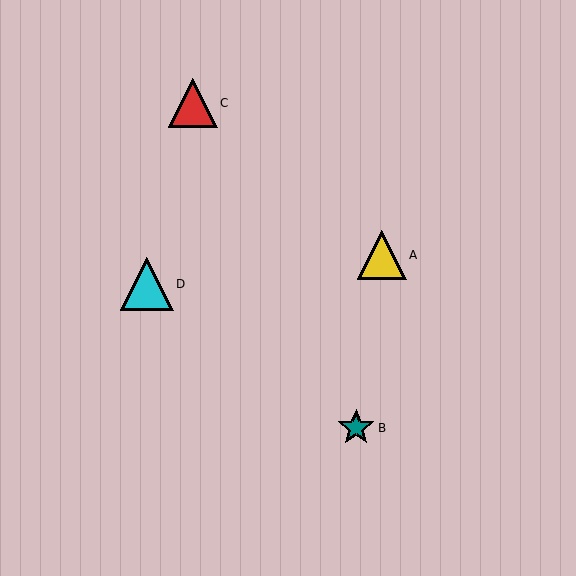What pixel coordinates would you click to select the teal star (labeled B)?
Click at (356, 428) to select the teal star B.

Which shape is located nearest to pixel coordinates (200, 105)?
The red triangle (labeled C) at (193, 103) is nearest to that location.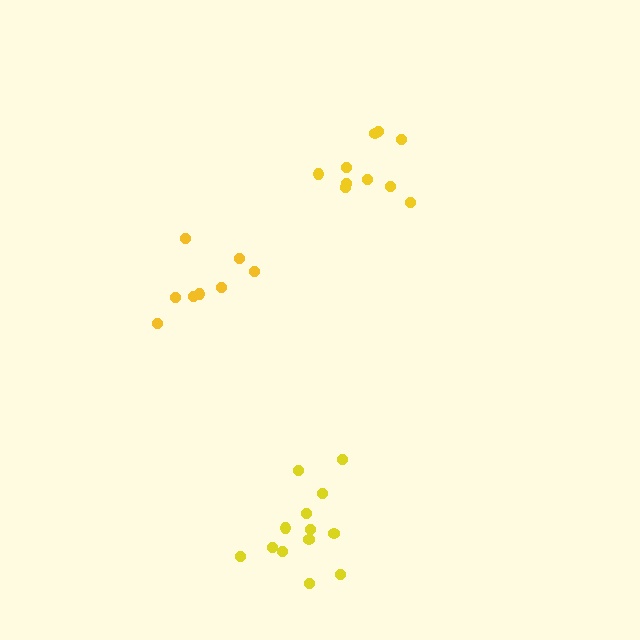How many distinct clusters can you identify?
There are 3 distinct clusters.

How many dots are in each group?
Group 1: 13 dots, Group 2: 10 dots, Group 3: 8 dots (31 total).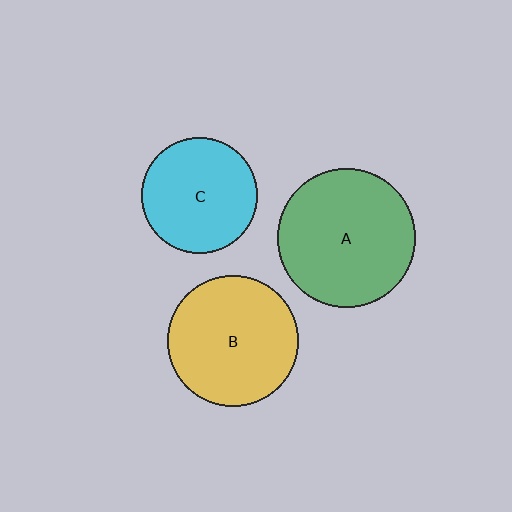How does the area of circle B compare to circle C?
Approximately 1.3 times.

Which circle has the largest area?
Circle A (green).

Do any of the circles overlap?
No, none of the circles overlap.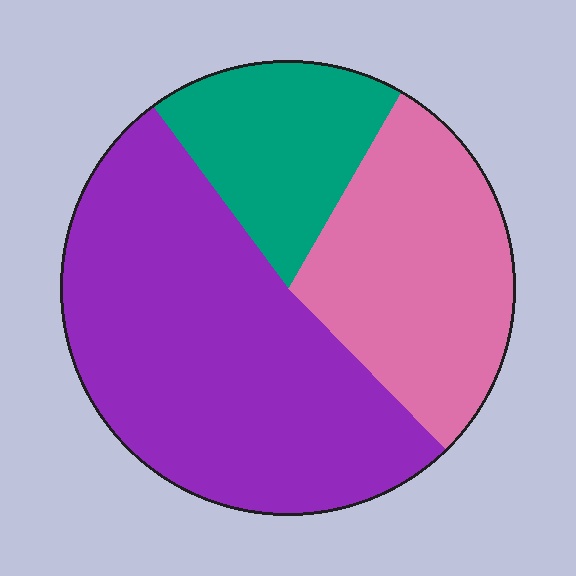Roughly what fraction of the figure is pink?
Pink takes up between a quarter and a half of the figure.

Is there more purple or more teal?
Purple.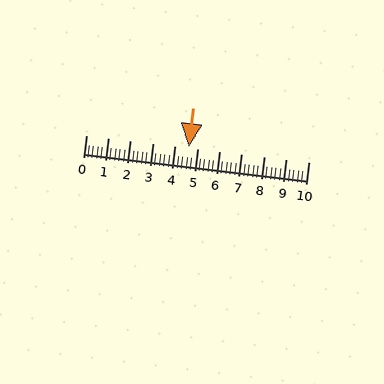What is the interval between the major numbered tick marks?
The major tick marks are spaced 1 units apart.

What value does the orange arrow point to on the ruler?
The orange arrow points to approximately 4.6.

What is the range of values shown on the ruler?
The ruler shows values from 0 to 10.